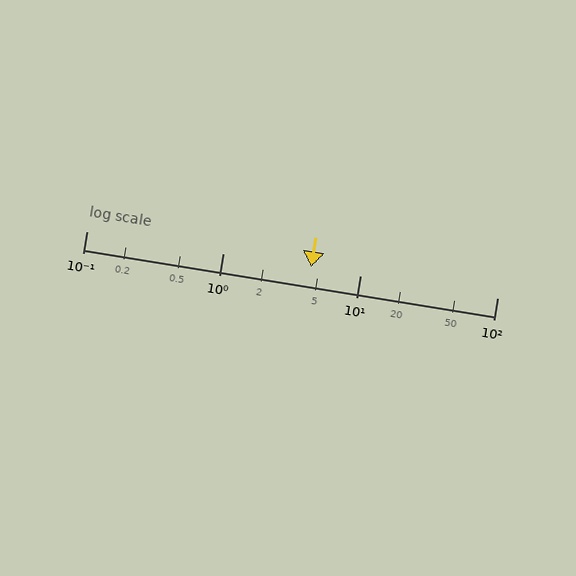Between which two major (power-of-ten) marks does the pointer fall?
The pointer is between 1 and 10.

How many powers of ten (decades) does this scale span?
The scale spans 3 decades, from 0.1 to 100.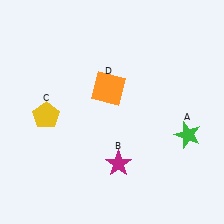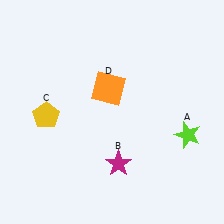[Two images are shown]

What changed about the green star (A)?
In Image 1, A is green. In Image 2, it changed to lime.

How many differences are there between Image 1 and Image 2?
There is 1 difference between the two images.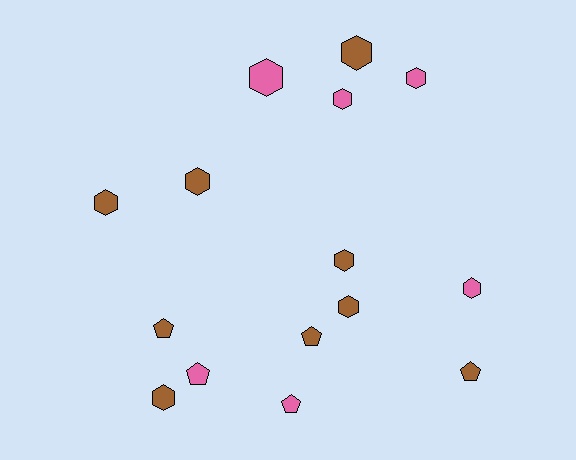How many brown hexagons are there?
There are 6 brown hexagons.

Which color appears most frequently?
Brown, with 9 objects.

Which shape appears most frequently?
Hexagon, with 10 objects.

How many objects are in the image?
There are 15 objects.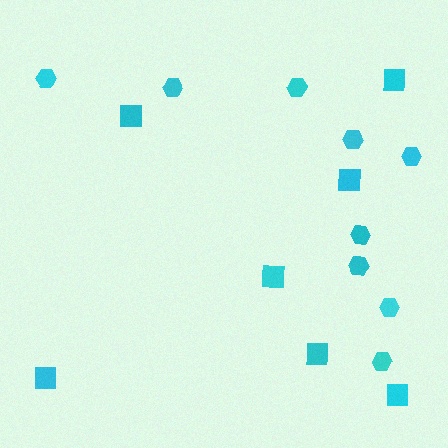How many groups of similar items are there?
There are 2 groups: one group of hexagons (9) and one group of squares (7).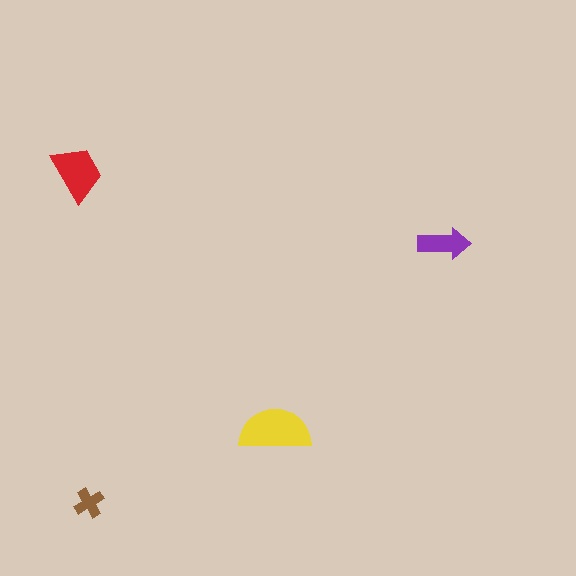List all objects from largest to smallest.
The yellow semicircle, the red trapezoid, the purple arrow, the brown cross.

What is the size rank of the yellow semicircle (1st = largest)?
1st.